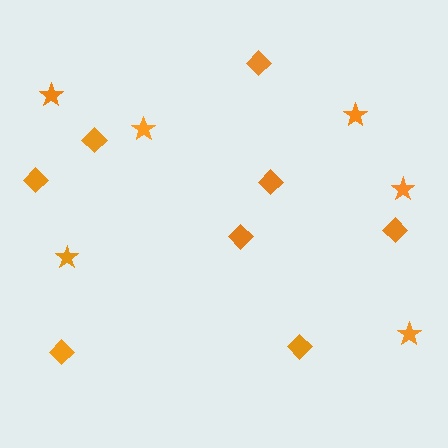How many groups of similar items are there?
There are 2 groups: one group of diamonds (8) and one group of stars (6).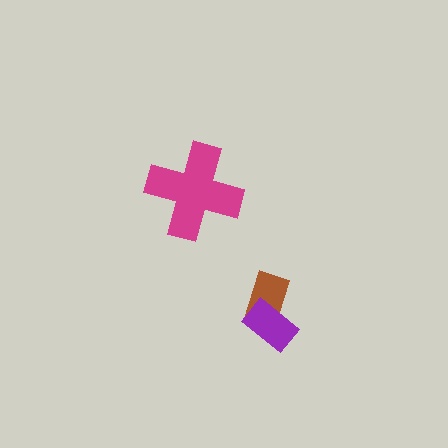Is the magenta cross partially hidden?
No, no other shape covers it.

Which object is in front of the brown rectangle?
The purple rectangle is in front of the brown rectangle.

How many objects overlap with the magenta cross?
0 objects overlap with the magenta cross.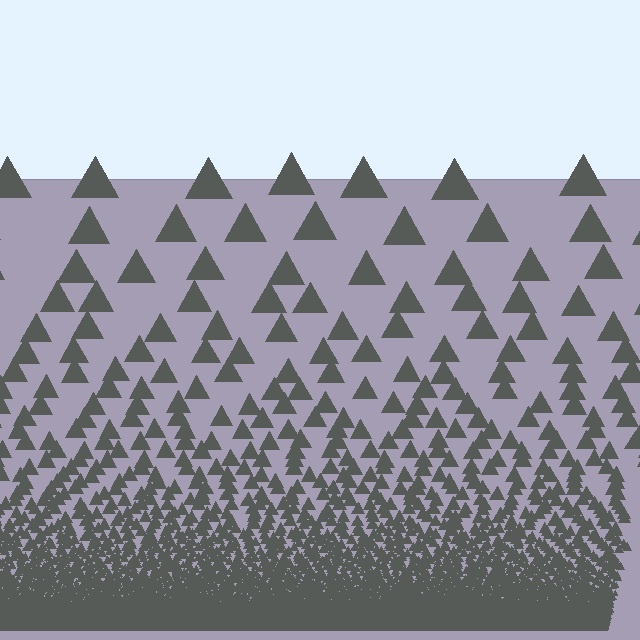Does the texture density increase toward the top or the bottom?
Density increases toward the bottom.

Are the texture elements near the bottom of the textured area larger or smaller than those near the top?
Smaller. The gradient is inverted — elements near the bottom are smaller and denser.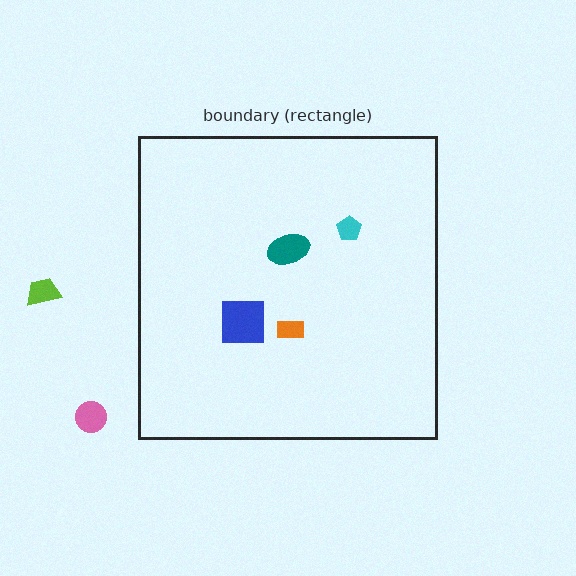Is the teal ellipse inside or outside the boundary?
Inside.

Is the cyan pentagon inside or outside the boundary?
Inside.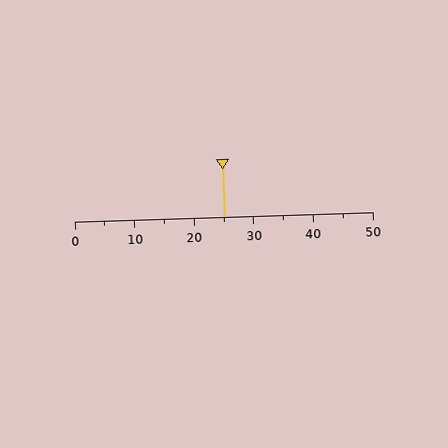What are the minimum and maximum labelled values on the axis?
The axis runs from 0 to 50.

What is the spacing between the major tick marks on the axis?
The major ticks are spaced 10 apart.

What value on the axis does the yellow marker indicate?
The marker indicates approximately 25.